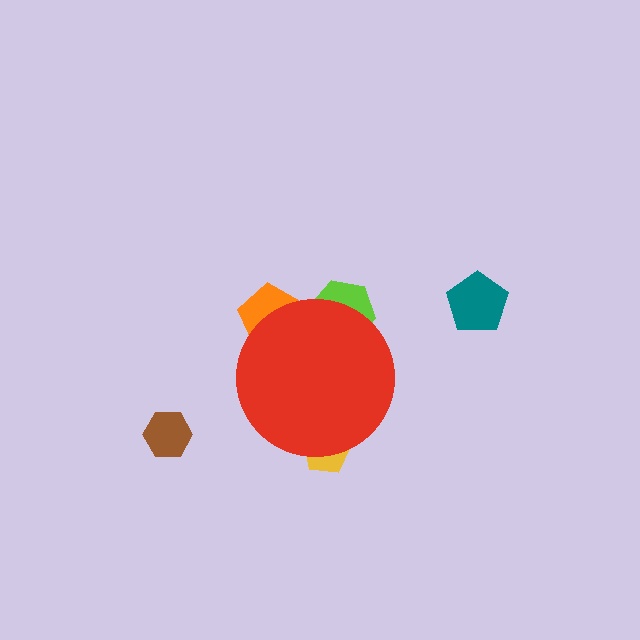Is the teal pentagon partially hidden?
No, the teal pentagon is fully visible.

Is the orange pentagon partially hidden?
Yes, the orange pentagon is partially hidden behind the red circle.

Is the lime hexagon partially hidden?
Yes, the lime hexagon is partially hidden behind the red circle.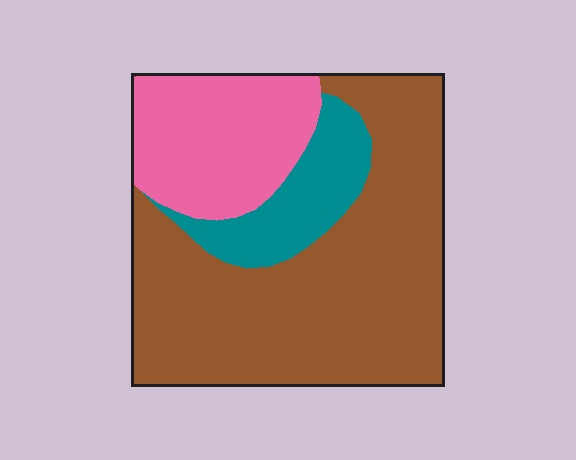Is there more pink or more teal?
Pink.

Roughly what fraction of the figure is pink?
Pink covers roughly 25% of the figure.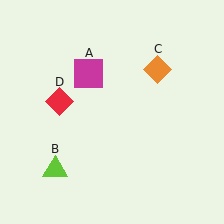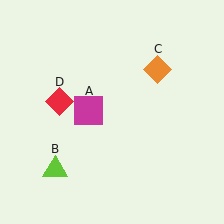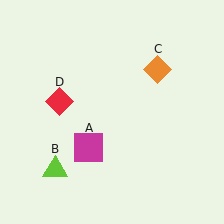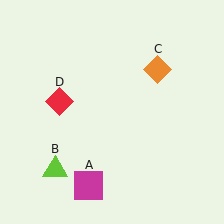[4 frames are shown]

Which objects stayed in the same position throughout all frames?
Lime triangle (object B) and orange diamond (object C) and red diamond (object D) remained stationary.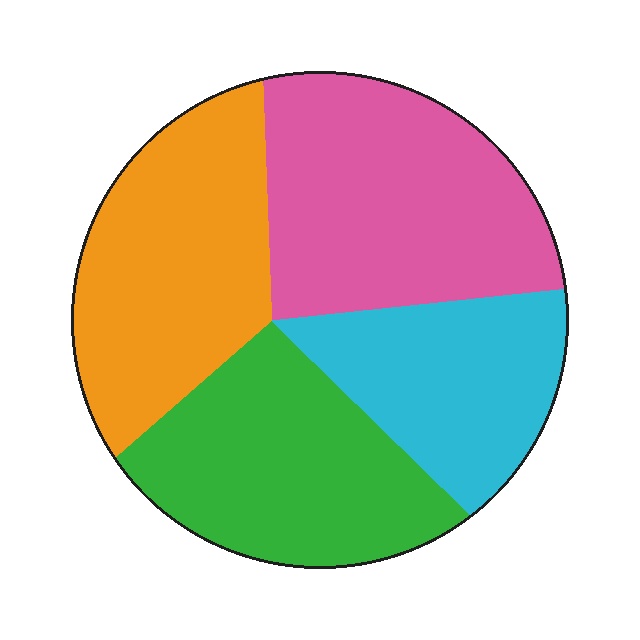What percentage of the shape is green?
Green covers around 25% of the shape.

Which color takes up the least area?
Cyan, at roughly 20%.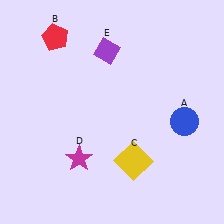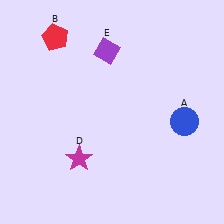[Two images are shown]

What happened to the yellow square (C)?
The yellow square (C) was removed in Image 2. It was in the bottom-right area of Image 1.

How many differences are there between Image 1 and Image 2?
There is 1 difference between the two images.